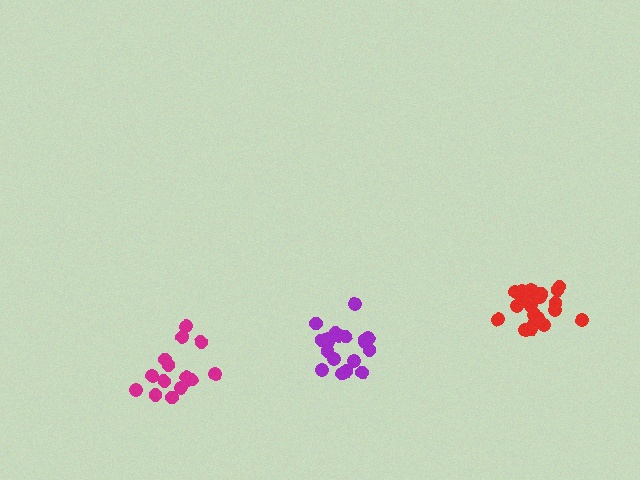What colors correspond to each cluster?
The clusters are colored: red, purple, magenta.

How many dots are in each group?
Group 1: 21 dots, Group 2: 20 dots, Group 3: 15 dots (56 total).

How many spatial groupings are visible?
There are 3 spatial groupings.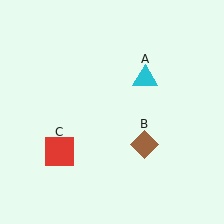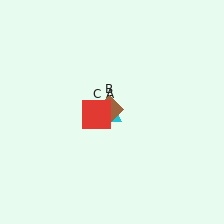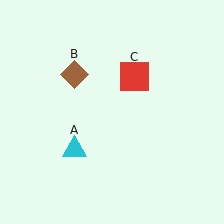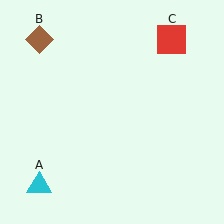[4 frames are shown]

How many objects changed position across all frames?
3 objects changed position: cyan triangle (object A), brown diamond (object B), red square (object C).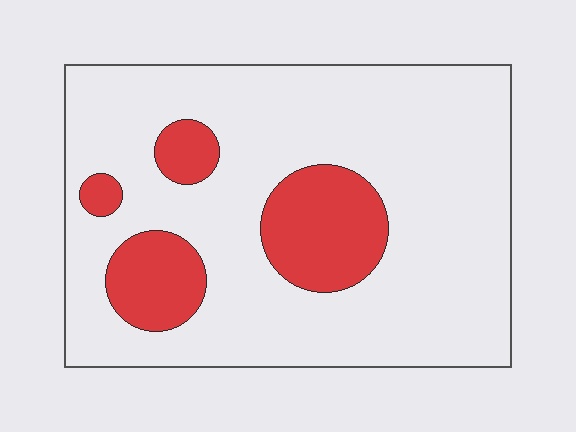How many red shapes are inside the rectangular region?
4.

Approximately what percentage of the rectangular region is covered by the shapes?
Approximately 20%.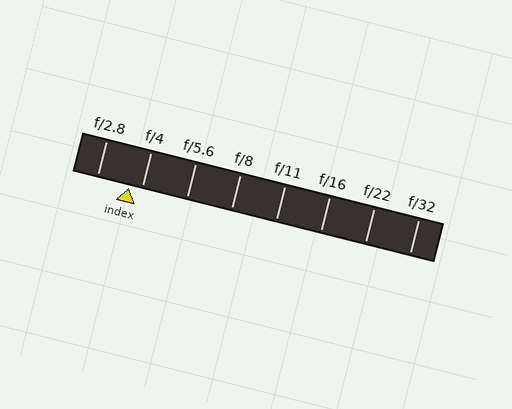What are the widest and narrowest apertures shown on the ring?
The widest aperture shown is f/2.8 and the narrowest is f/32.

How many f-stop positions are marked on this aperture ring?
There are 8 f-stop positions marked.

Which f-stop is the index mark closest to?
The index mark is closest to f/4.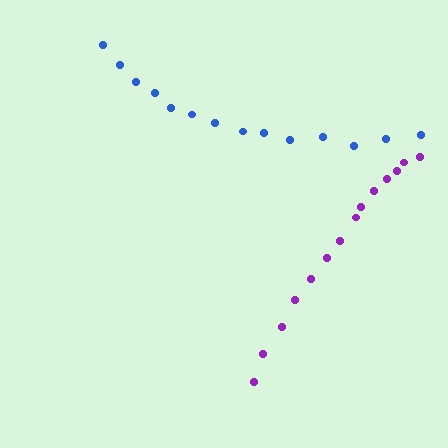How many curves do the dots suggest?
There are 2 distinct paths.